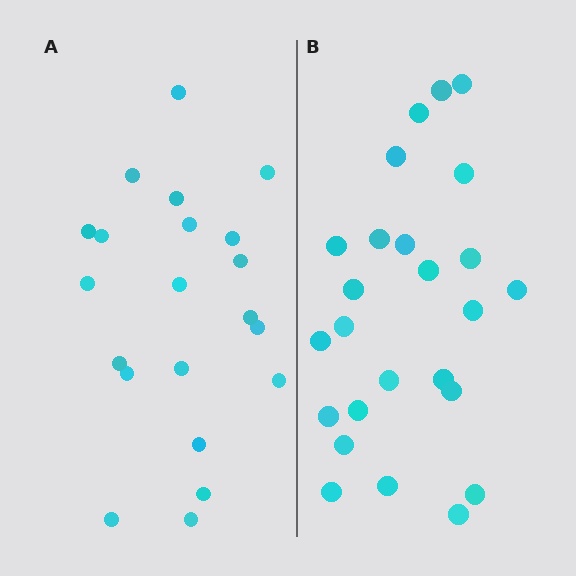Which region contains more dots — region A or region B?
Region B (the right region) has more dots.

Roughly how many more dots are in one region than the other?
Region B has about 4 more dots than region A.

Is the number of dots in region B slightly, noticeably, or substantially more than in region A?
Region B has only slightly more — the two regions are fairly close. The ratio is roughly 1.2 to 1.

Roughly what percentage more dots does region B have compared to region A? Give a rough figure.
About 20% more.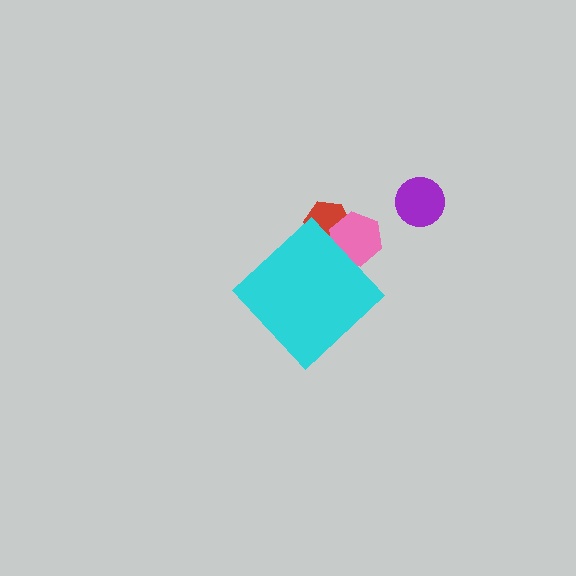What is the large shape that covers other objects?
A cyan diamond.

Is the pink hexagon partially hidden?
Yes, the pink hexagon is partially hidden behind the cyan diamond.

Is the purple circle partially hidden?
No, the purple circle is fully visible.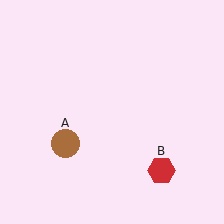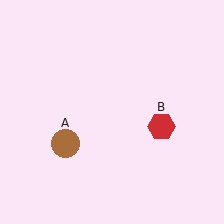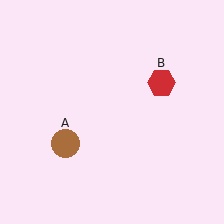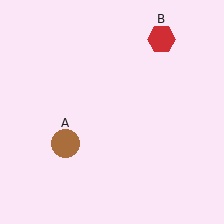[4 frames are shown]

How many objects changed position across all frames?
1 object changed position: red hexagon (object B).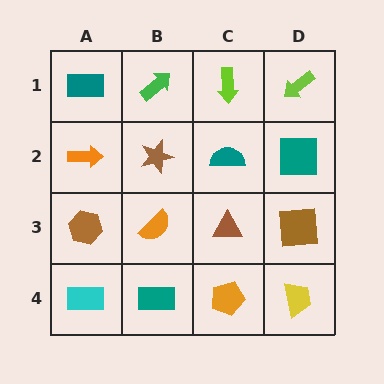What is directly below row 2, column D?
A brown square.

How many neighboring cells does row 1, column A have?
2.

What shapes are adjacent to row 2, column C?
A lime arrow (row 1, column C), a brown triangle (row 3, column C), a brown star (row 2, column B), a teal square (row 2, column D).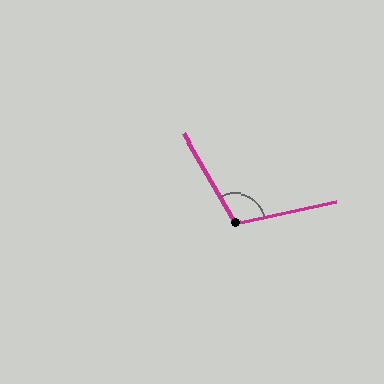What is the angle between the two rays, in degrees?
Approximately 108 degrees.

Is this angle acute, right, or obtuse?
It is obtuse.